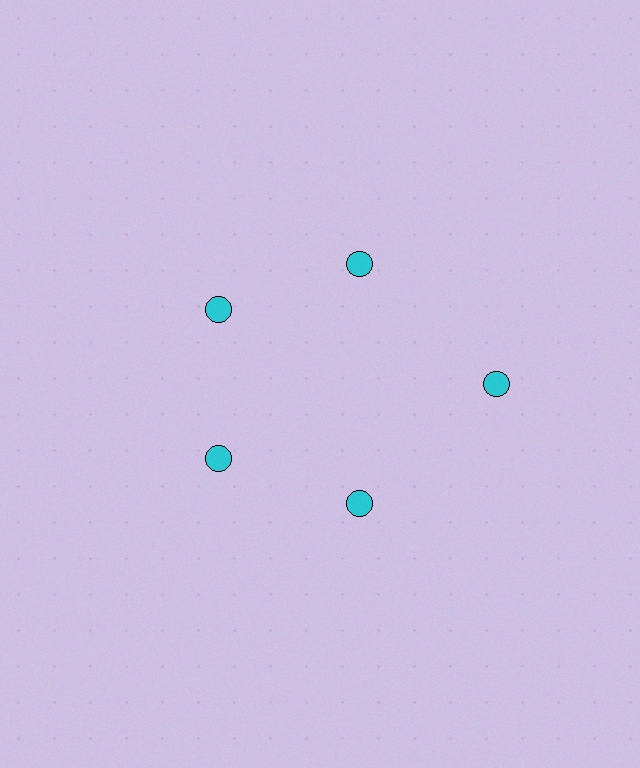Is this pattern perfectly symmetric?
No. The 5 cyan circles are arranged in a ring, but one element near the 3 o'clock position is pushed outward from the center, breaking the 5-fold rotational symmetry.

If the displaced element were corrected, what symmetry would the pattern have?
It would have 5-fold rotational symmetry — the pattern would map onto itself every 72 degrees.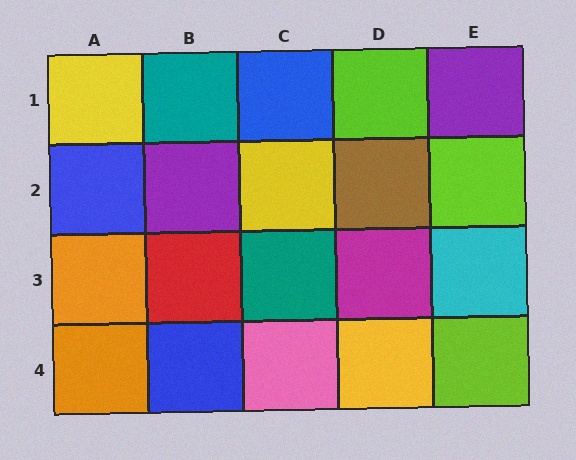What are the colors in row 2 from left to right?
Blue, purple, yellow, brown, lime.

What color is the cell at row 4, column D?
Yellow.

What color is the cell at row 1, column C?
Blue.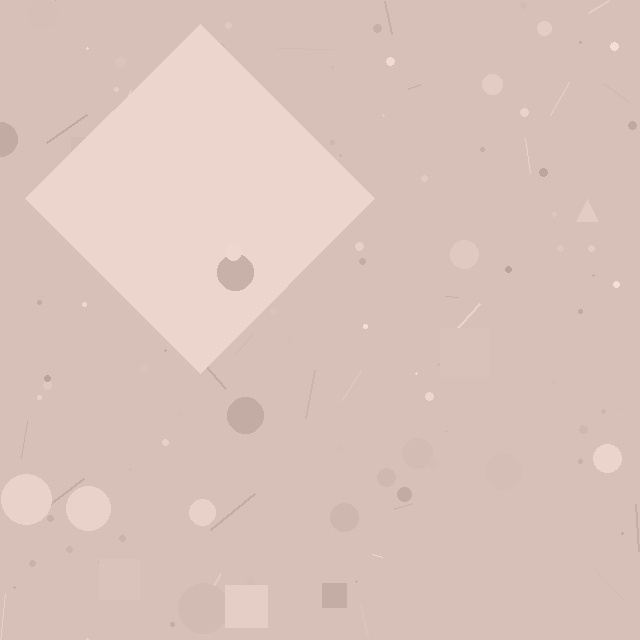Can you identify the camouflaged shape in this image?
The camouflaged shape is a diamond.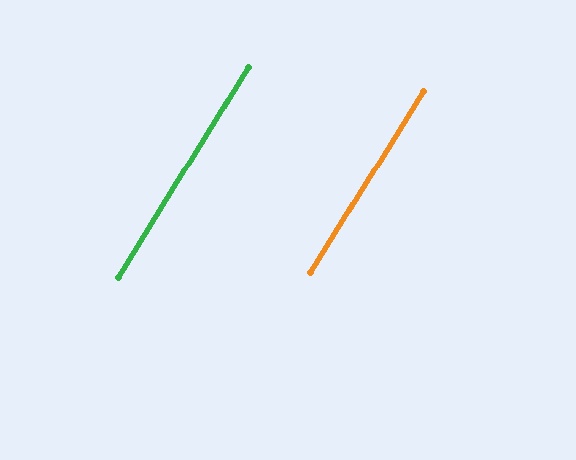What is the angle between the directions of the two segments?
Approximately 0 degrees.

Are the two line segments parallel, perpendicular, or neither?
Parallel — their directions differ by only 0.3°.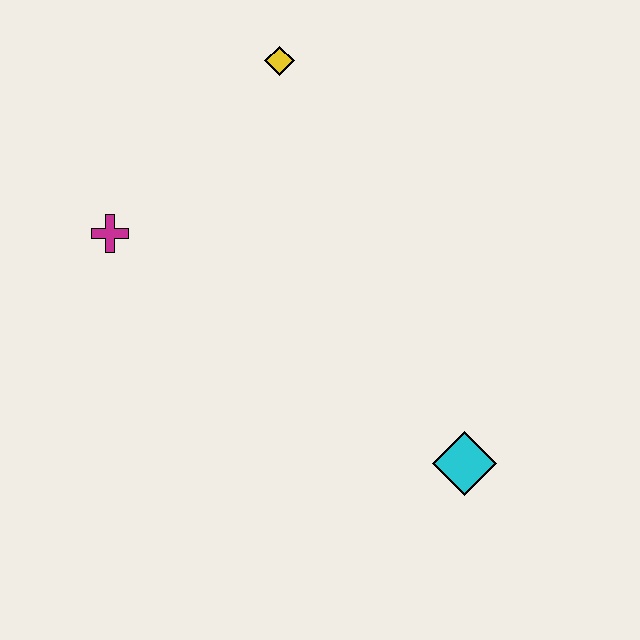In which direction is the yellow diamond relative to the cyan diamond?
The yellow diamond is above the cyan diamond.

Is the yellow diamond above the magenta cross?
Yes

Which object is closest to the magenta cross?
The yellow diamond is closest to the magenta cross.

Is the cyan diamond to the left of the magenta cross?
No